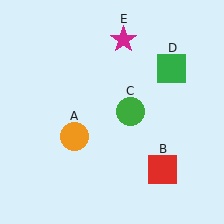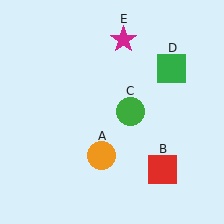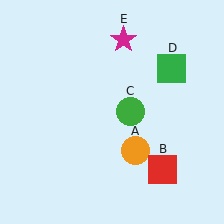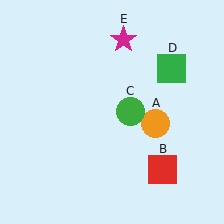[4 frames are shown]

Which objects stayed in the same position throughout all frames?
Red square (object B) and green circle (object C) and green square (object D) and magenta star (object E) remained stationary.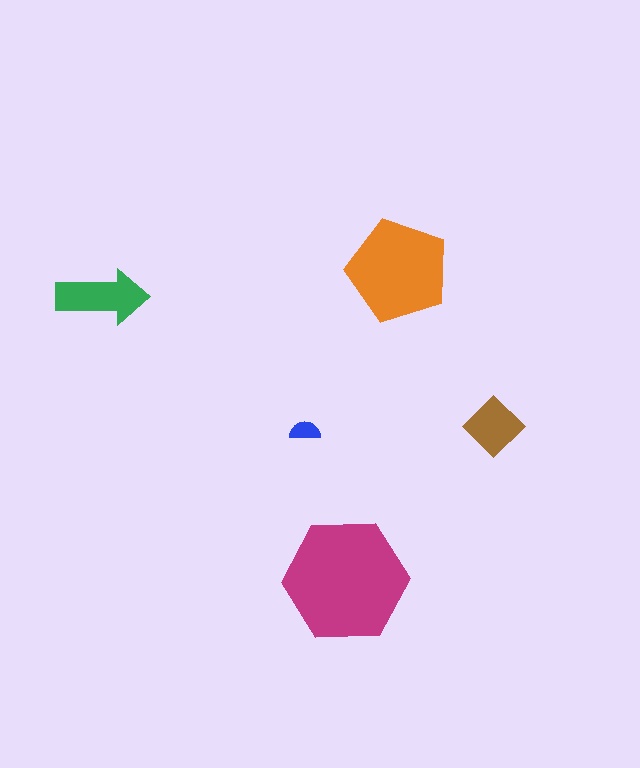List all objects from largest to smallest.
The magenta hexagon, the orange pentagon, the green arrow, the brown diamond, the blue semicircle.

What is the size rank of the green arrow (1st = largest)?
3rd.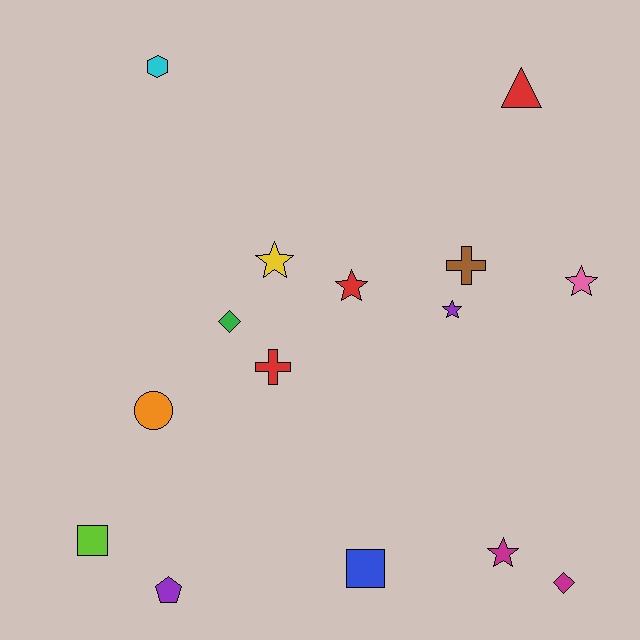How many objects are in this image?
There are 15 objects.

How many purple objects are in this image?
There are 2 purple objects.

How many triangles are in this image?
There is 1 triangle.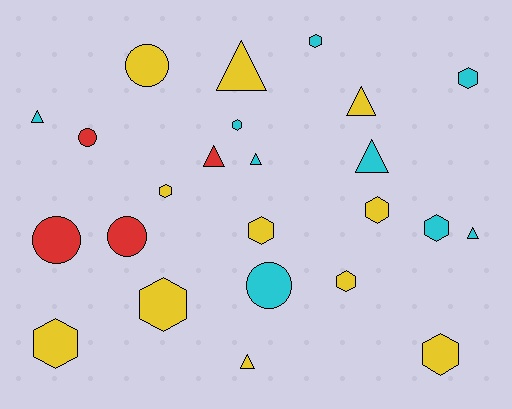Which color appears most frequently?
Yellow, with 11 objects.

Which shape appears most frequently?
Hexagon, with 11 objects.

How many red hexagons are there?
There are no red hexagons.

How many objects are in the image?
There are 24 objects.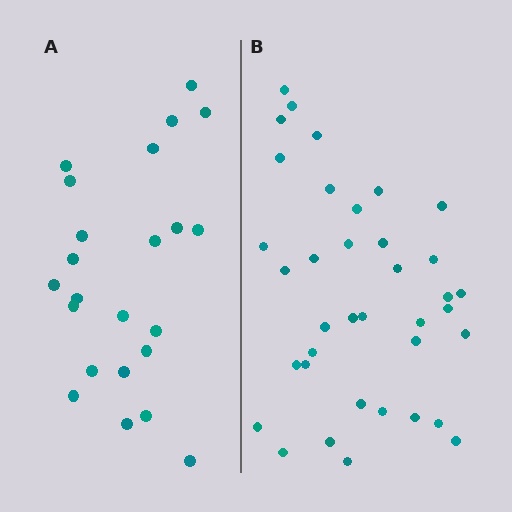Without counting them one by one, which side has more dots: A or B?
Region B (the right region) has more dots.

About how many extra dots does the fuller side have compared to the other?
Region B has approximately 15 more dots than region A.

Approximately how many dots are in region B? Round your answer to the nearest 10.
About 40 dots. (The exact count is 37, which rounds to 40.)